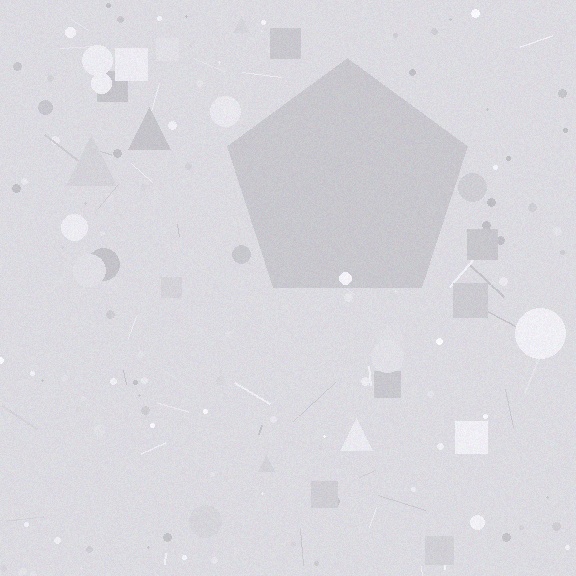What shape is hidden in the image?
A pentagon is hidden in the image.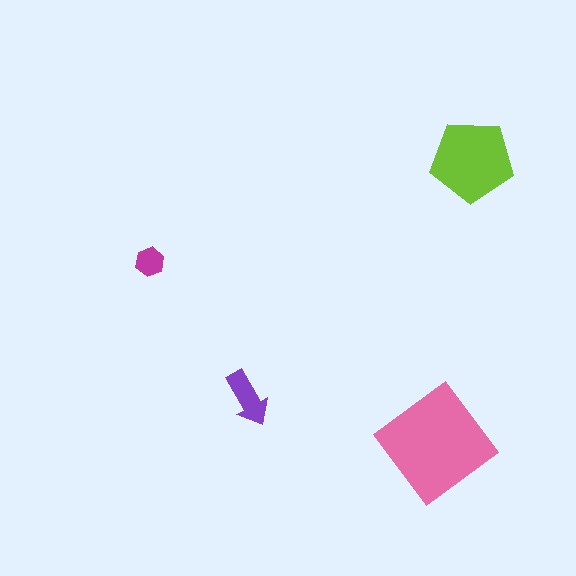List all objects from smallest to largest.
The magenta hexagon, the purple arrow, the lime pentagon, the pink diamond.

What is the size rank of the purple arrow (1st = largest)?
3rd.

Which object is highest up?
The lime pentagon is topmost.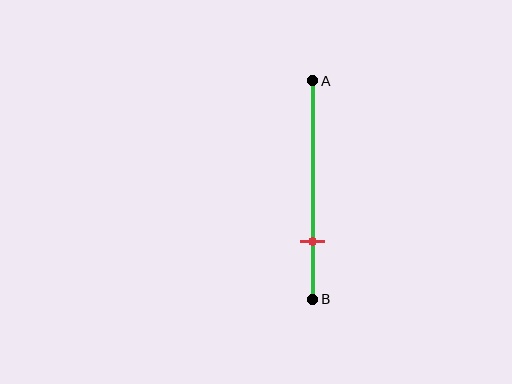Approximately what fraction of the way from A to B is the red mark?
The red mark is approximately 75% of the way from A to B.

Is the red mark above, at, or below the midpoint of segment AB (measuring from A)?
The red mark is below the midpoint of segment AB.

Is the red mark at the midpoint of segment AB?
No, the mark is at about 75% from A, not at the 50% midpoint.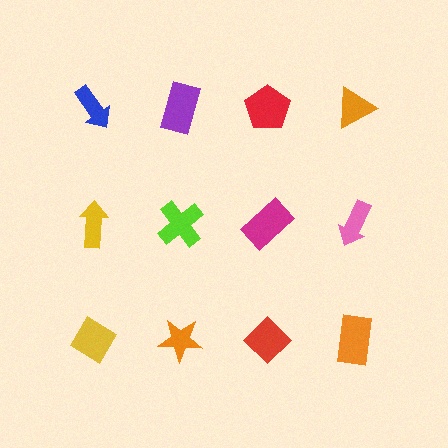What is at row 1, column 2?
A purple rectangle.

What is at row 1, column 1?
A blue arrow.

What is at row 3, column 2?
An orange star.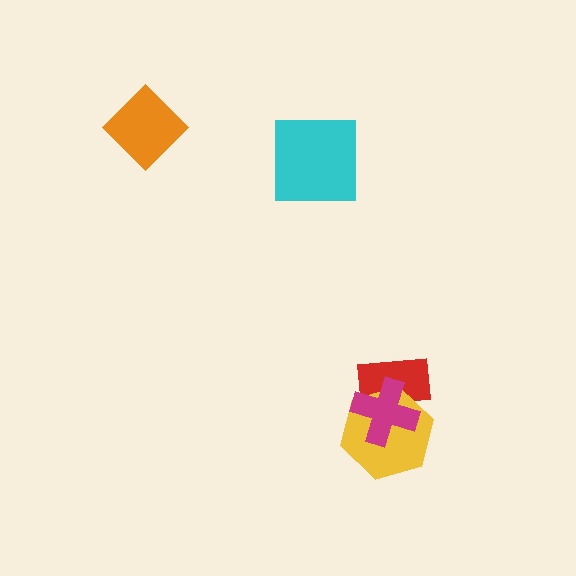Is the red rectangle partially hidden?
Yes, it is partially covered by another shape.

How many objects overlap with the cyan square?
0 objects overlap with the cyan square.